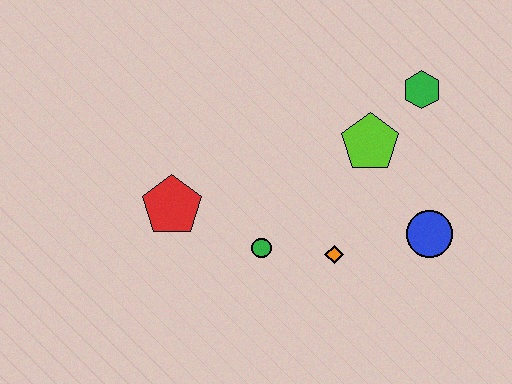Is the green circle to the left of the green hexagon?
Yes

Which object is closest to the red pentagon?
The green circle is closest to the red pentagon.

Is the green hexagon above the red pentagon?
Yes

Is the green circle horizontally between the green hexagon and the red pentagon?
Yes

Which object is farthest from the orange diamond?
The green hexagon is farthest from the orange diamond.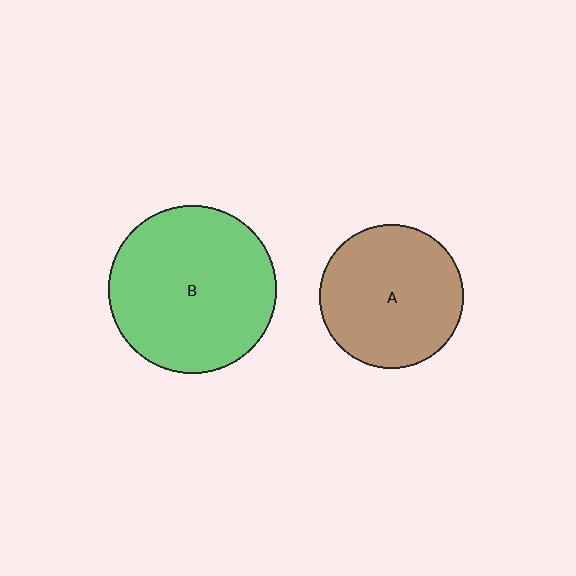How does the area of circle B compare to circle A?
Approximately 1.4 times.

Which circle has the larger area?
Circle B (green).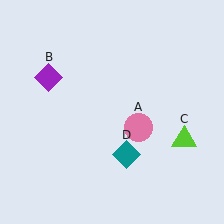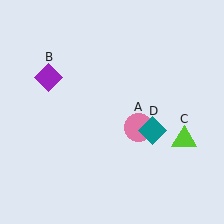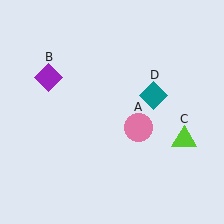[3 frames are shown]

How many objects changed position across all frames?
1 object changed position: teal diamond (object D).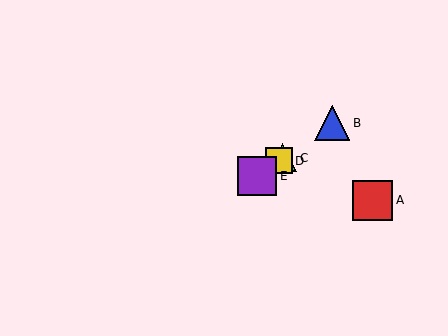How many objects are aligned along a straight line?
4 objects (B, C, D, E) are aligned along a straight line.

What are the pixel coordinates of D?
Object D is at (279, 161).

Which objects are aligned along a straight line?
Objects B, C, D, E are aligned along a straight line.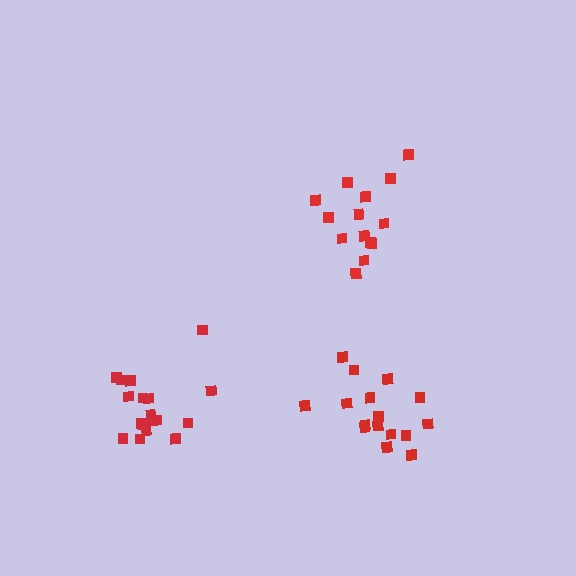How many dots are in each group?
Group 1: 14 dots, Group 2: 16 dots, Group 3: 18 dots (48 total).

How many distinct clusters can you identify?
There are 3 distinct clusters.